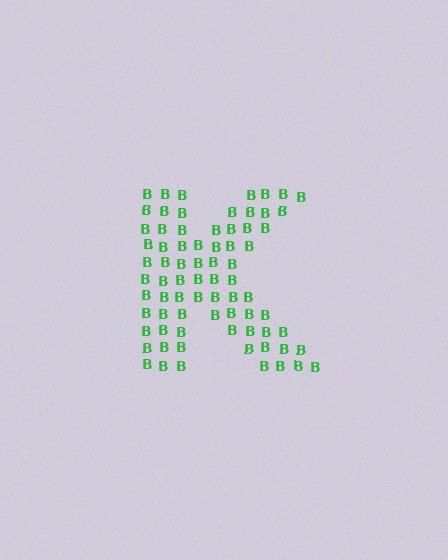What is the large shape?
The large shape is the letter K.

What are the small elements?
The small elements are letter B's.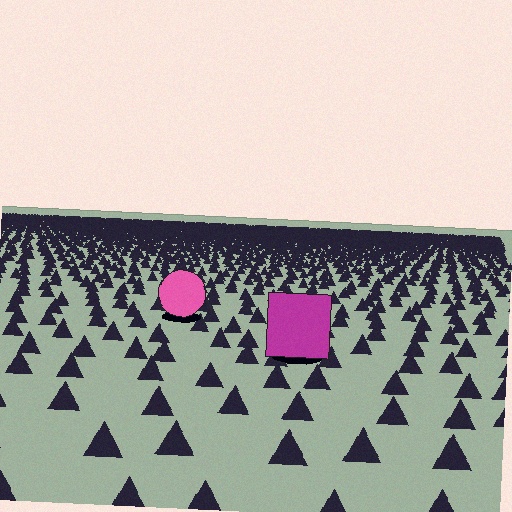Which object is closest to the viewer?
The magenta square is closest. The texture marks near it are larger and more spread out.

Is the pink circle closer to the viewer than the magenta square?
No. The magenta square is closer — you can tell from the texture gradient: the ground texture is coarser near it.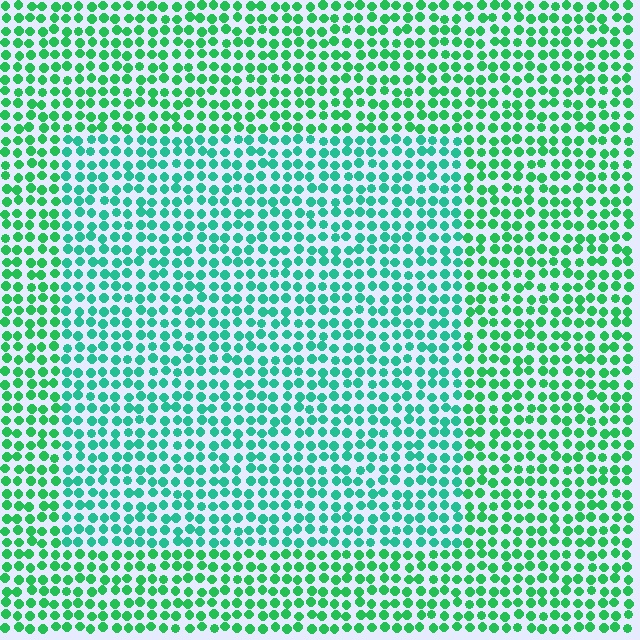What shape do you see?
I see a rectangle.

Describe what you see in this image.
The image is filled with small green elements in a uniform arrangement. A rectangle-shaped region is visible where the elements are tinted to a slightly different hue, forming a subtle color boundary.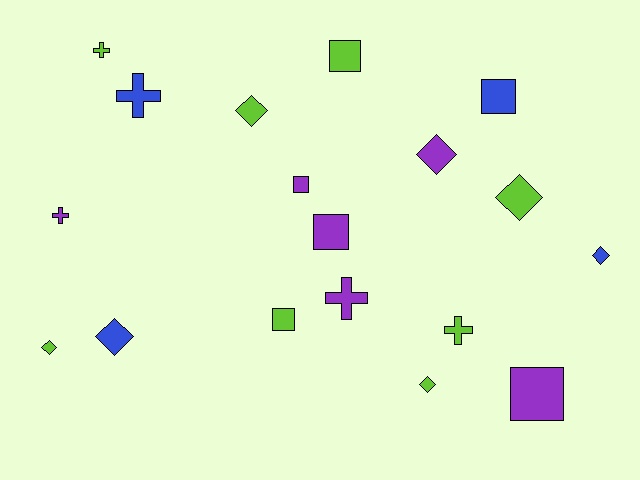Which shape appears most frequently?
Diamond, with 7 objects.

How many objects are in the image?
There are 18 objects.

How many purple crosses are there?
There are 2 purple crosses.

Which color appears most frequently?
Lime, with 8 objects.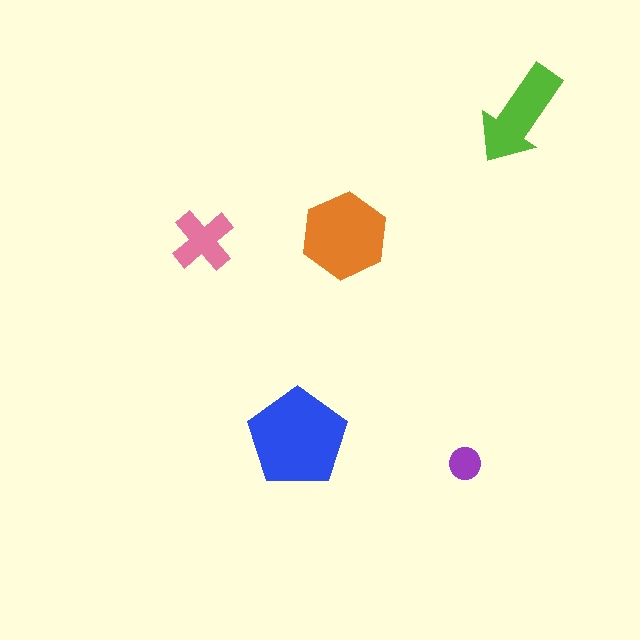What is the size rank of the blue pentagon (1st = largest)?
1st.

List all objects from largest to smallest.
The blue pentagon, the orange hexagon, the lime arrow, the pink cross, the purple circle.